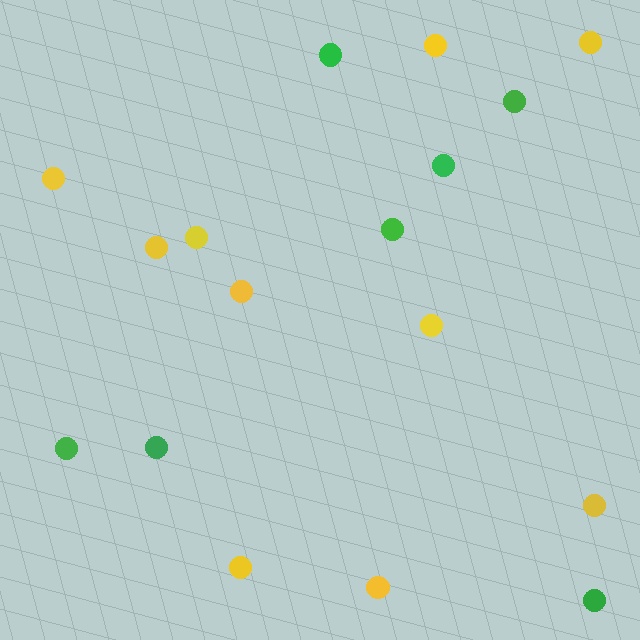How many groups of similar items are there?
There are 2 groups: one group of green circles (7) and one group of yellow circles (10).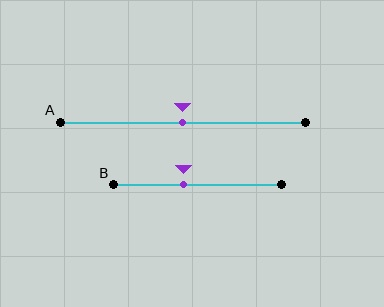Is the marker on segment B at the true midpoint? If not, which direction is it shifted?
No, the marker on segment B is shifted to the left by about 9% of the segment length.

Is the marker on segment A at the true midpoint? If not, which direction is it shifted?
Yes, the marker on segment A is at the true midpoint.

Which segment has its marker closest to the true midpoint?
Segment A has its marker closest to the true midpoint.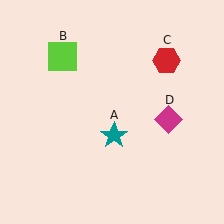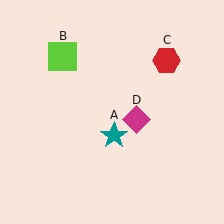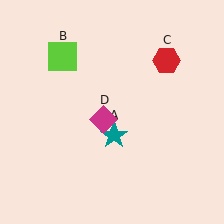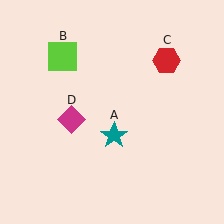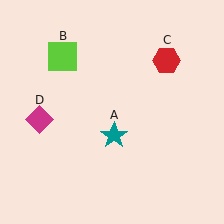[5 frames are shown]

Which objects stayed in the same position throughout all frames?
Teal star (object A) and lime square (object B) and red hexagon (object C) remained stationary.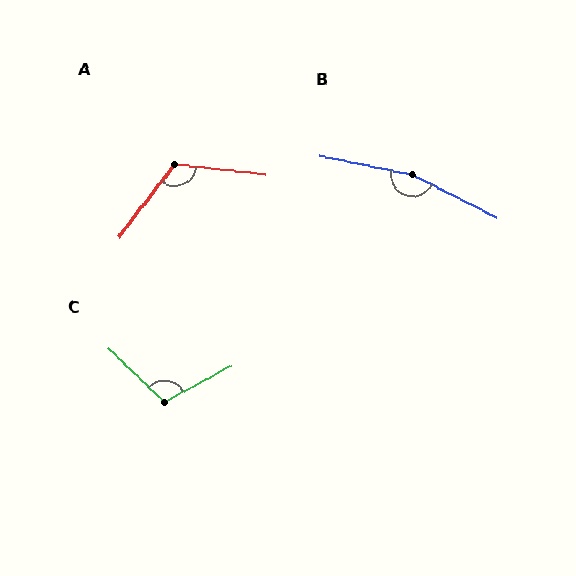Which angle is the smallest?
C, at approximately 108 degrees.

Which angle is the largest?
B, at approximately 164 degrees.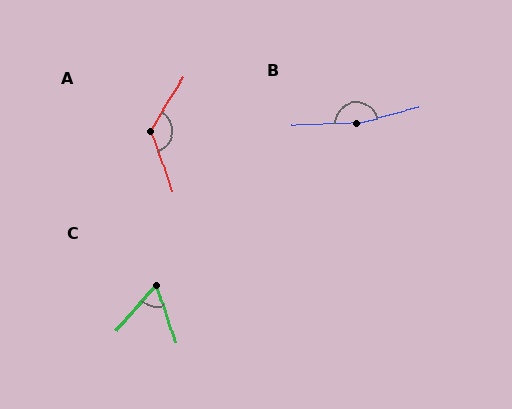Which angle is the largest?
B, at approximately 166 degrees.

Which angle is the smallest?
C, at approximately 61 degrees.